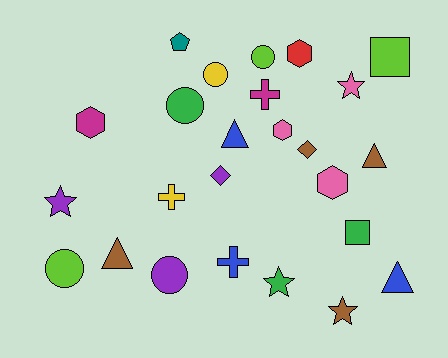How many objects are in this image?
There are 25 objects.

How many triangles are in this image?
There are 4 triangles.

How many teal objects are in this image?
There is 1 teal object.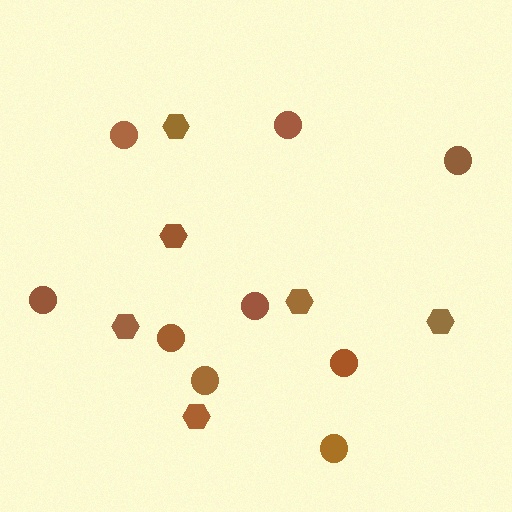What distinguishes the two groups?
There are 2 groups: one group of circles (9) and one group of hexagons (6).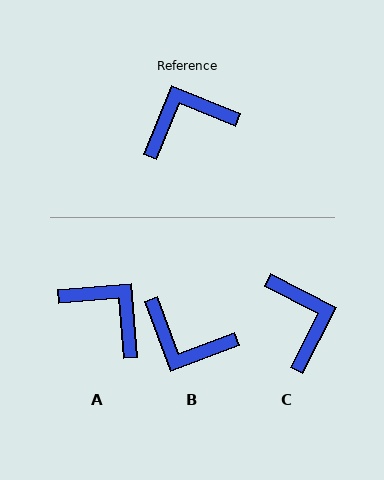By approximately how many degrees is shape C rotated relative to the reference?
Approximately 95 degrees clockwise.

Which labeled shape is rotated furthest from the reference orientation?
B, about 133 degrees away.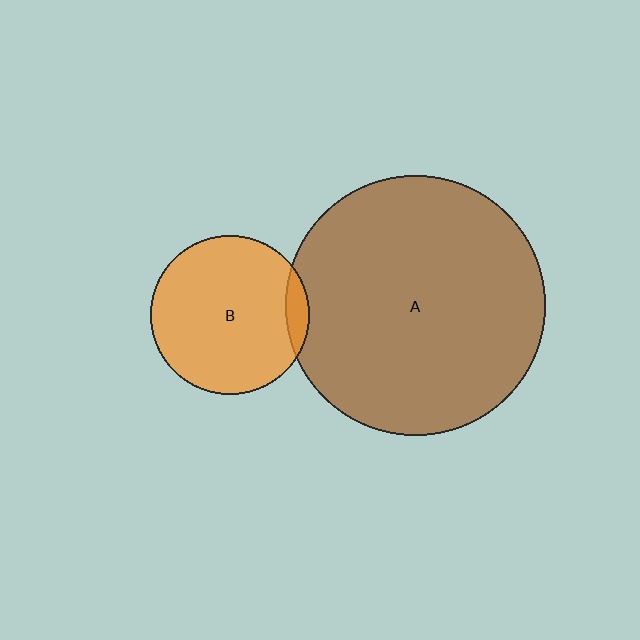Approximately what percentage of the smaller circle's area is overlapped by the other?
Approximately 10%.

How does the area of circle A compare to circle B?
Approximately 2.7 times.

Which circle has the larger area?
Circle A (brown).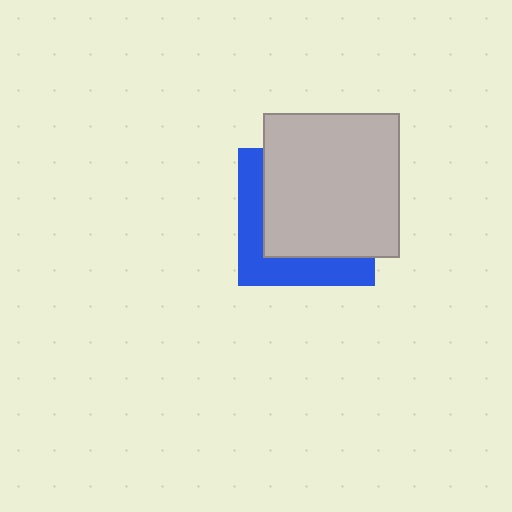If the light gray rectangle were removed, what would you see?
You would see the complete blue square.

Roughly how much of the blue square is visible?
A small part of it is visible (roughly 35%).